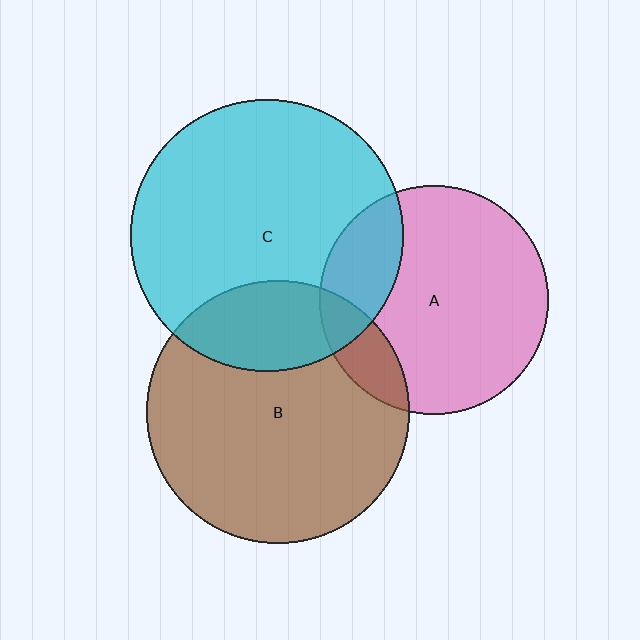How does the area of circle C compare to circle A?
Approximately 1.4 times.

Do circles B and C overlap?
Yes.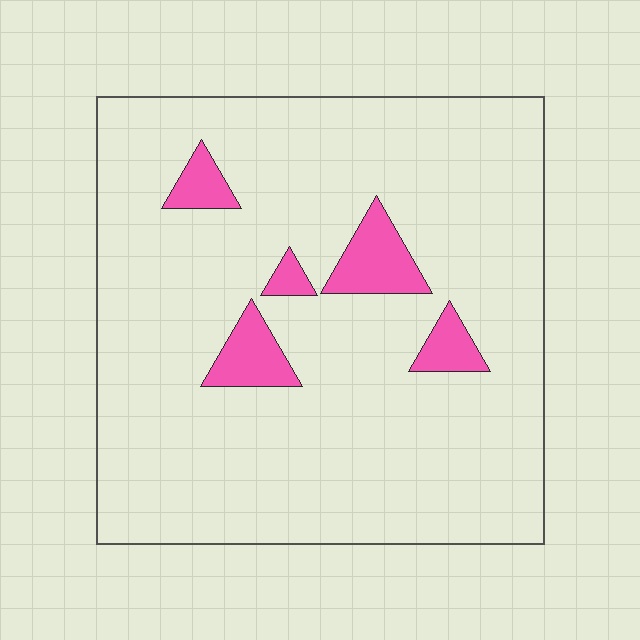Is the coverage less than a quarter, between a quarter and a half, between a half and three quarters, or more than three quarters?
Less than a quarter.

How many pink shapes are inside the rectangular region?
5.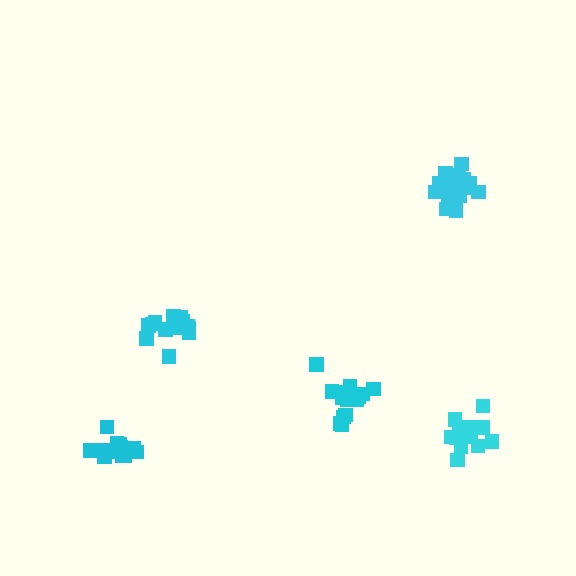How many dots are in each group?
Group 1: 15 dots, Group 2: 16 dots, Group 3: 16 dots, Group 4: 13 dots, Group 5: 13 dots (73 total).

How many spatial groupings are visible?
There are 5 spatial groupings.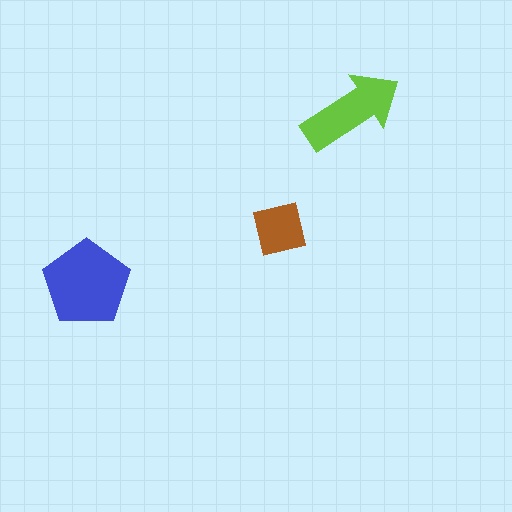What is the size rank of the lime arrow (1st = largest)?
2nd.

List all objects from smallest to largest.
The brown square, the lime arrow, the blue pentagon.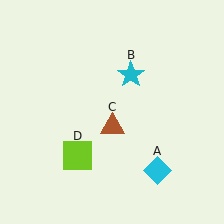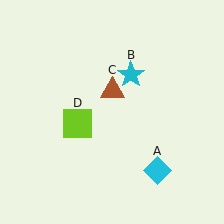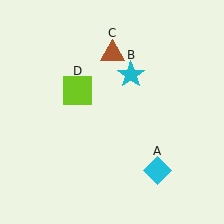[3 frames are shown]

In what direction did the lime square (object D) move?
The lime square (object D) moved up.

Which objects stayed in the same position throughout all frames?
Cyan diamond (object A) and cyan star (object B) remained stationary.